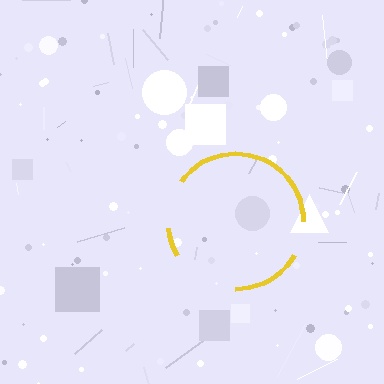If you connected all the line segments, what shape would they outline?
They would outline a circle.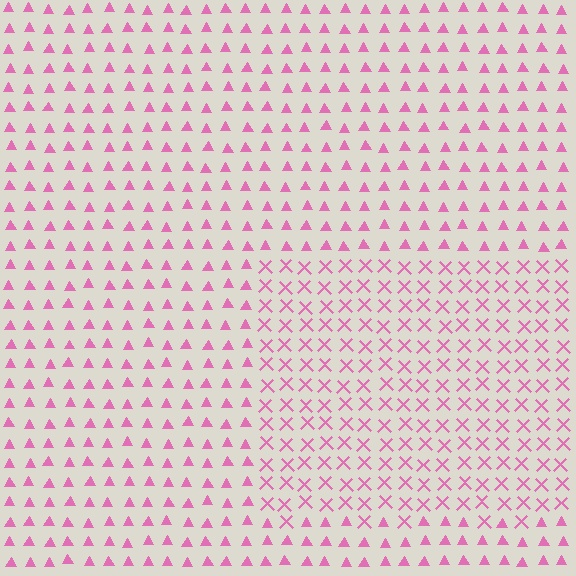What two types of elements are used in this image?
The image uses X marks inside the rectangle region and triangles outside it.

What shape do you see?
I see a rectangle.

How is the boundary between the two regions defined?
The boundary is defined by a change in element shape: X marks inside vs. triangles outside. All elements share the same color and spacing.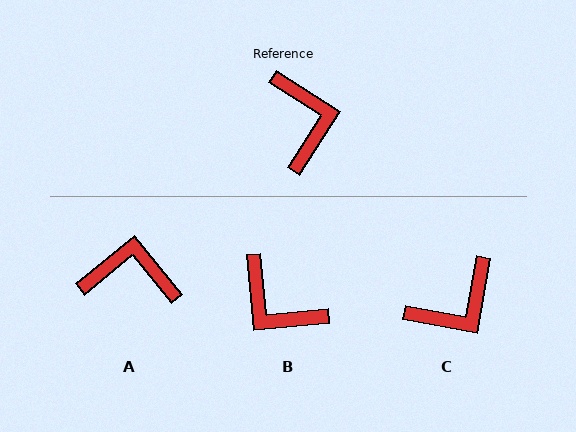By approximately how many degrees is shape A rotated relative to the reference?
Approximately 72 degrees counter-clockwise.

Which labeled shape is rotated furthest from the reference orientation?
B, about 142 degrees away.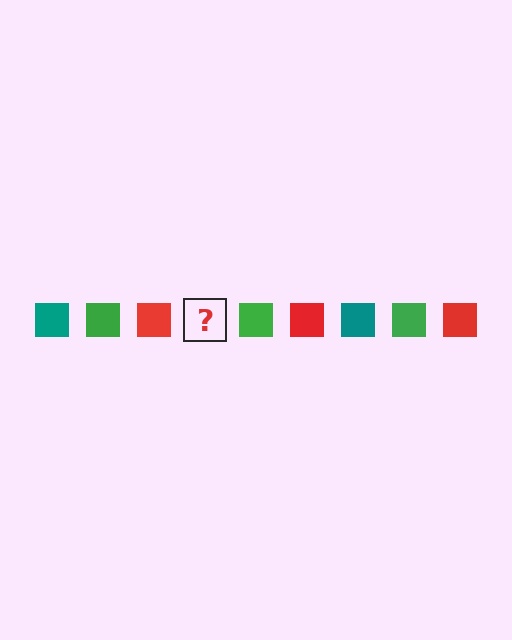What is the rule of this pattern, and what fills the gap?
The rule is that the pattern cycles through teal, green, red squares. The gap should be filled with a teal square.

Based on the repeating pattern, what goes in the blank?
The blank should be a teal square.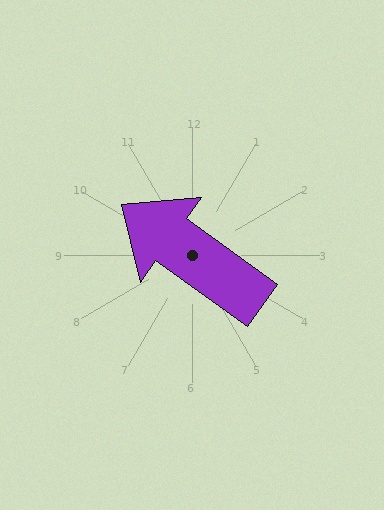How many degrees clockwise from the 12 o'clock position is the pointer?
Approximately 306 degrees.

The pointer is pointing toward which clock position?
Roughly 10 o'clock.